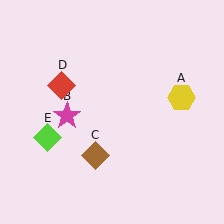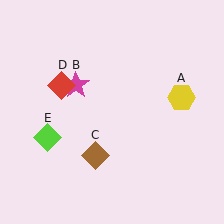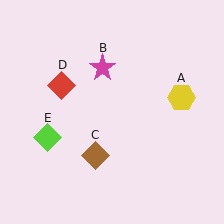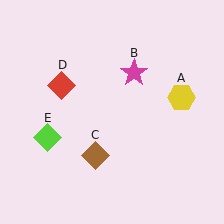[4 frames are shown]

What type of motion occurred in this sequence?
The magenta star (object B) rotated clockwise around the center of the scene.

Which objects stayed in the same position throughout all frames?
Yellow hexagon (object A) and brown diamond (object C) and red diamond (object D) and lime diamond (object E) remained stationary.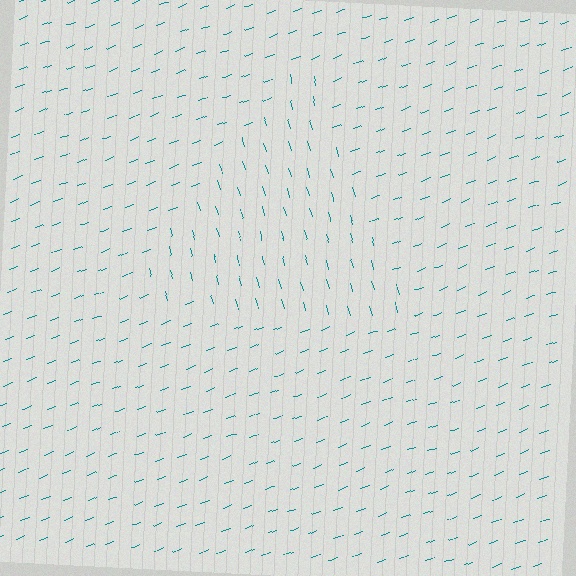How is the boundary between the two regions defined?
The boundary is defined purely by a change in line orientation (approximately 85 degrees difference). All lines are the same color and thickness.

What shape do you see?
I see a triangle.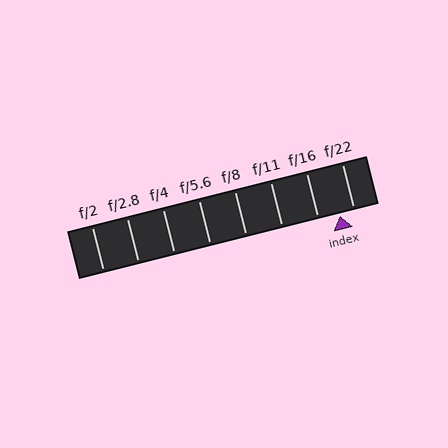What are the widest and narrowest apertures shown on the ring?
The widest aperture shown is f/2 and the narrowest is f/22.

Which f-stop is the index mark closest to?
The index mark is closest to f/22.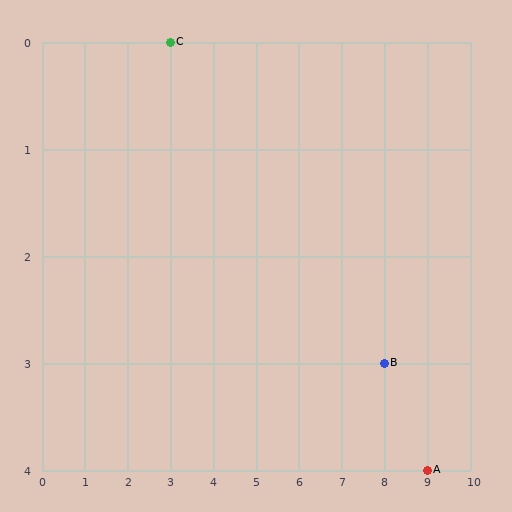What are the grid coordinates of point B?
Point B is at grid coordinates (8, 3).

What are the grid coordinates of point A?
Point A is at grid coordinates (9, 4).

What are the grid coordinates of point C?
Point C is at grid coordinates (3, 0).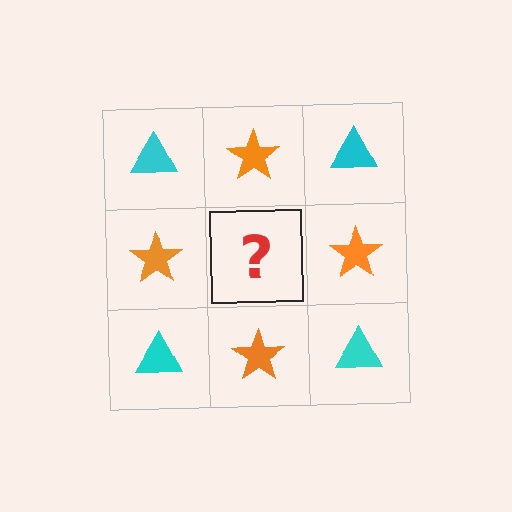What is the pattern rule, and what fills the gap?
The rule is that it alternates cyan triangle and orange star in a checkerboard pattern. The gap should be filled with a cyan triangle.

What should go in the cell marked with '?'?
The missing cell should contain a cyan triangle.